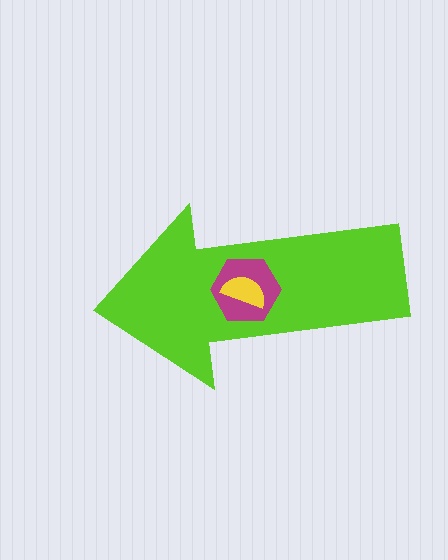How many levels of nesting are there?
3.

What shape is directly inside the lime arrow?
The magenta hexagon.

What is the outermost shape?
The lime arrow.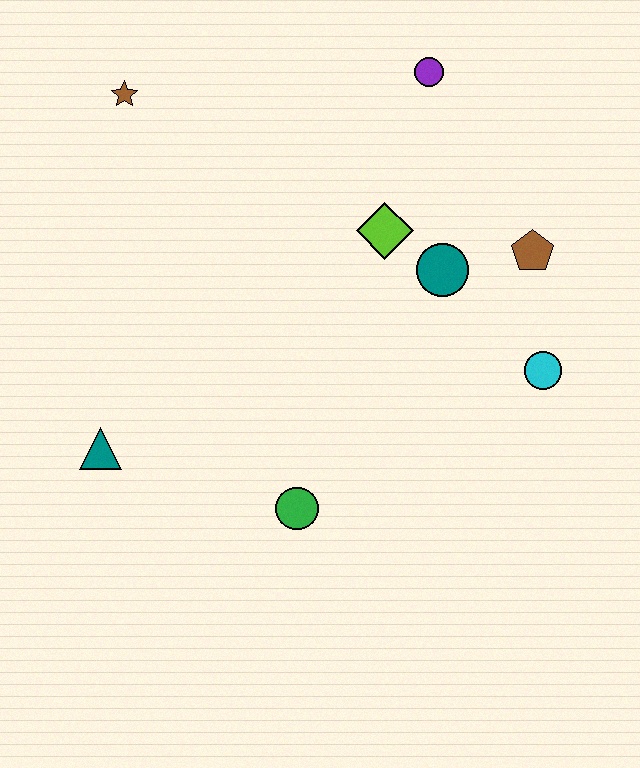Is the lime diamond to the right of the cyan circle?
No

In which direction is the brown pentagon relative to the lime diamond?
The brown pentagon is to the right of the lime diamond.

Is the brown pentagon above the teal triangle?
Yes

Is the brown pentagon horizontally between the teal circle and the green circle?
No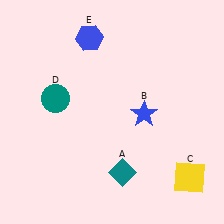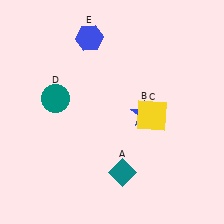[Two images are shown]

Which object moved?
The yellow square (C) moved up.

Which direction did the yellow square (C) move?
The yellow square (C) moved up.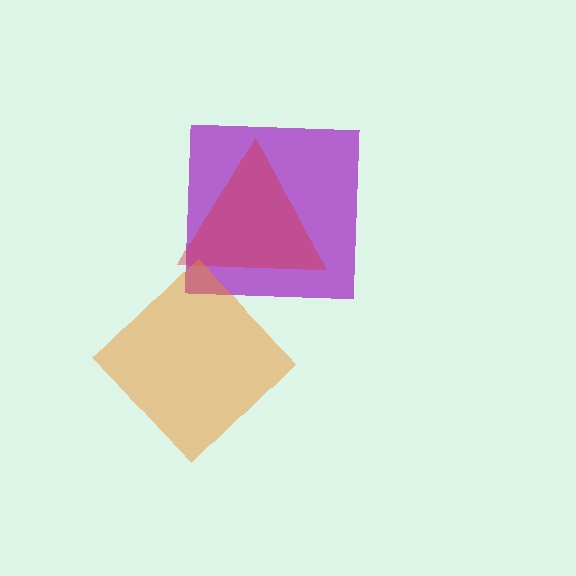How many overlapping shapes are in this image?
There are 3 overlapping shapes in the image.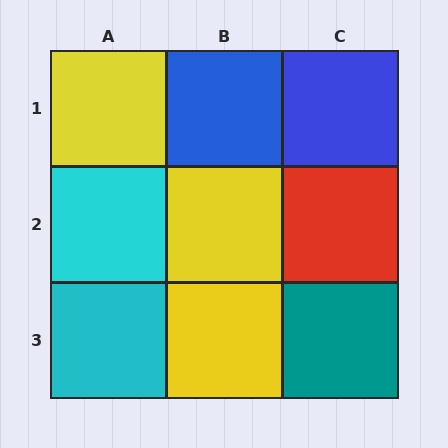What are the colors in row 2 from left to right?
Cyan, yellow, red.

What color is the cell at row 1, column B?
Blue.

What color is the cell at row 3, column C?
Teal.